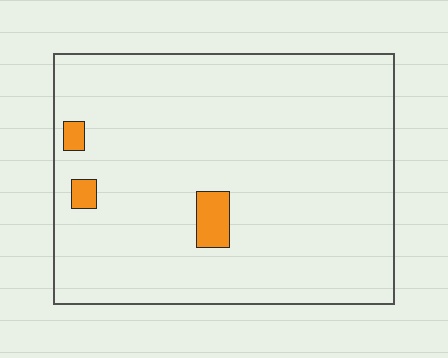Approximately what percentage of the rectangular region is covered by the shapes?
Approximately 5%.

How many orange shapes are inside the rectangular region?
3.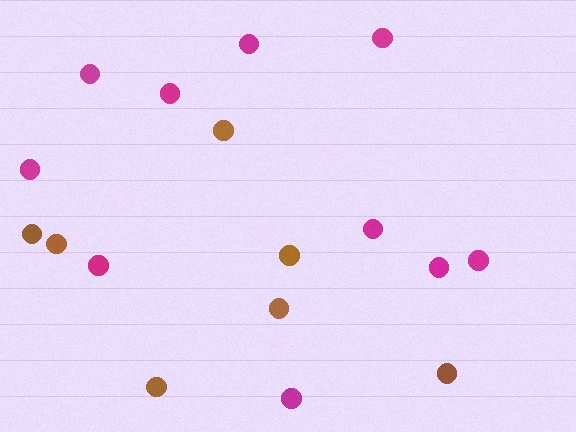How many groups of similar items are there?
There are 2 groups: one group of brown circles (7) and one group of magenta circles (10).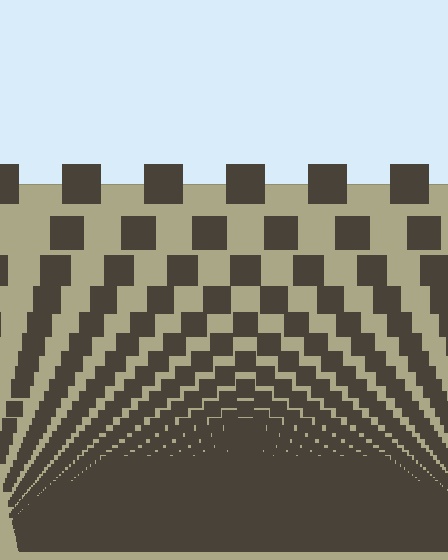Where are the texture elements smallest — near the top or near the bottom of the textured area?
Near the bottom.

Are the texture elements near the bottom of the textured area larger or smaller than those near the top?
Smaller. The gradient is inverted — elements near the bottom are smaller and denser.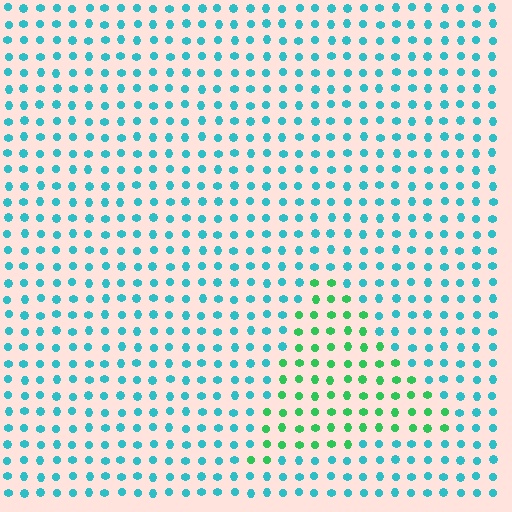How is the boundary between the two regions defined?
The boundary is defined purely by a slight shift in hue (about 47 degrees). Spacing, size, and orientation are identical on both sides.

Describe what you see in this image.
The image is filled with small cyan elements in a uniform arrangement. A triangle-shaped region is visible where the elements are tinted to a slightly different hue, forming a subtle color boundary.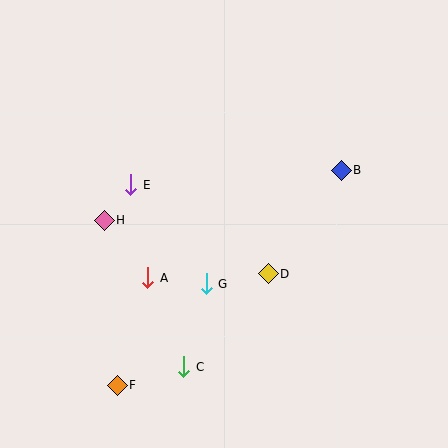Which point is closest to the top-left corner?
Point E is closest to the top-left corner.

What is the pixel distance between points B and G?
The distance between B and G is 176 pixels.